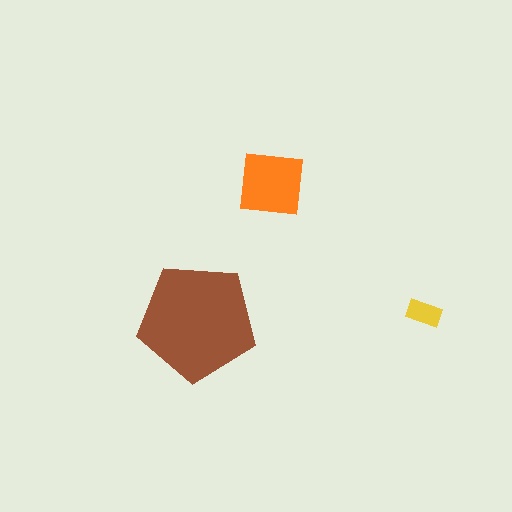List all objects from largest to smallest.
The brown pentagon, the orange square, the yellow rectangle.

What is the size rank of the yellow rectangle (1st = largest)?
3rd.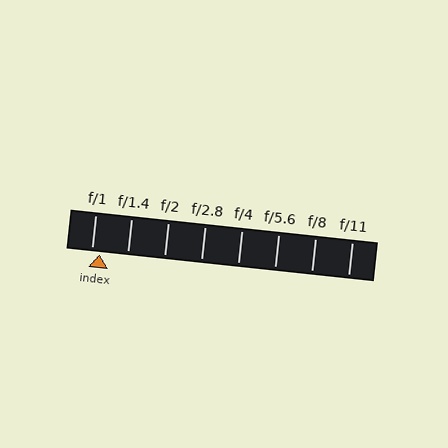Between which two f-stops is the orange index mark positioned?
The index mark is between f/1 and f/1.4.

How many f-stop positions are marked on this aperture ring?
There are 8 f-stop positions marked.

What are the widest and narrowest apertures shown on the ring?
The widest aperture shown is f/1 and the narrowest is f/11.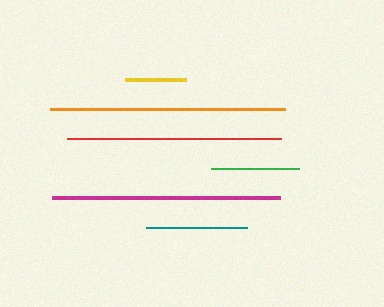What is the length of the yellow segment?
The yellow segment is approximately 61 pixels long.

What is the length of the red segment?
The red segment is approximately 215 pixels long.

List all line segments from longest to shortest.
From longest to shortest: orange, magenta, red, teal, green, yellow.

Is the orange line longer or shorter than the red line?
The orange line is longer than the red line.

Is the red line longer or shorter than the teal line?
The red line is longer than the teal line.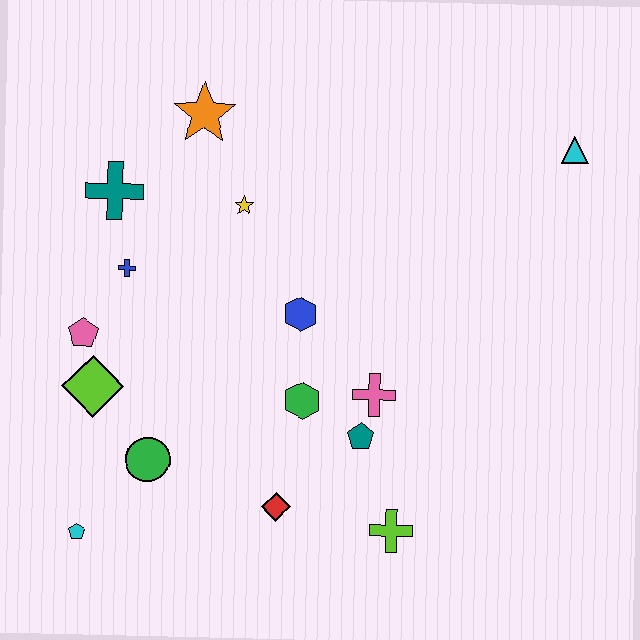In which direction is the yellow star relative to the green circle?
The yellow star is above the green circle.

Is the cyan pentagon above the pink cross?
No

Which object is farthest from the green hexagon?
The cyan triangle is farthest from the green hexagon.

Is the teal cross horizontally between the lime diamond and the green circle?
Yes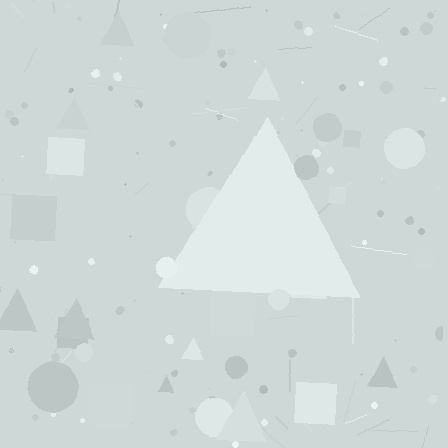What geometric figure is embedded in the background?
A triangle is embedded in the background.